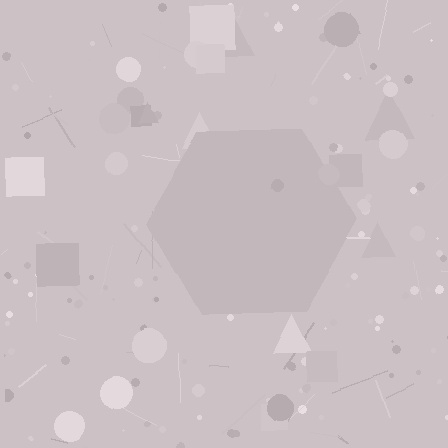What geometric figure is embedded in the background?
A hexagon is embedded in the background.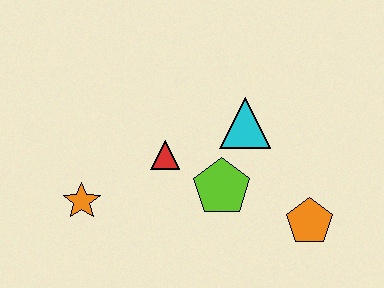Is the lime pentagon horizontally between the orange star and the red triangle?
No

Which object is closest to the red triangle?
The lime pentagon is closest to the red triangle.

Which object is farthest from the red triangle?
The orange pentagon is farthest from the red triangle.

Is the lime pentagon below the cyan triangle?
Yes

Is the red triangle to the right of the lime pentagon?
No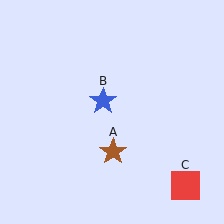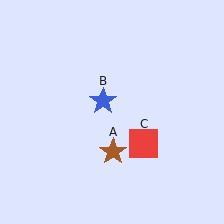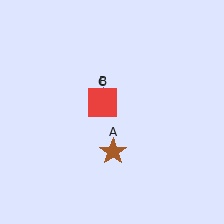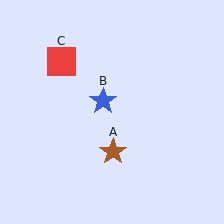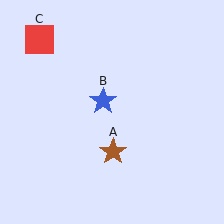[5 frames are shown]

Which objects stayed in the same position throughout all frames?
Brown star (object A) and blue star (object B) remained stationary.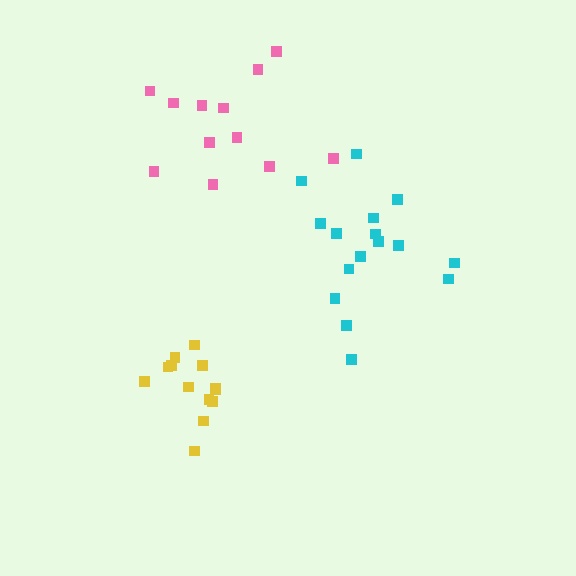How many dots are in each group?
Group 1: 12 dots, Group 2: 13 dots, Group 3: 16 dots (41 total).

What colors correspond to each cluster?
The clusters are colored: pink, yellow, cyan.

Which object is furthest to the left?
The yellow cluster is leftmost.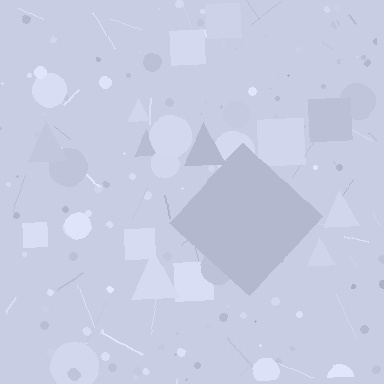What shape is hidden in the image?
A diamond is hidden in the image.